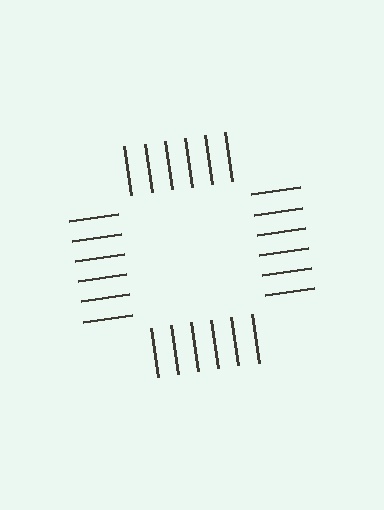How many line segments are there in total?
24 — 6 along each of the 4 edges.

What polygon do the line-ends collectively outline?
An illusory square — the line segments terminate on its edges but no continuous stroke is drawn.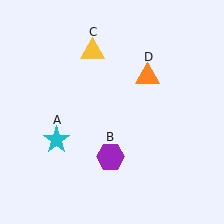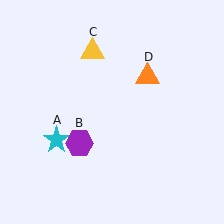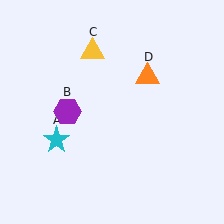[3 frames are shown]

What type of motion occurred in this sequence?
The purple hexagon (object B) rotated clockwise around the center of the scene.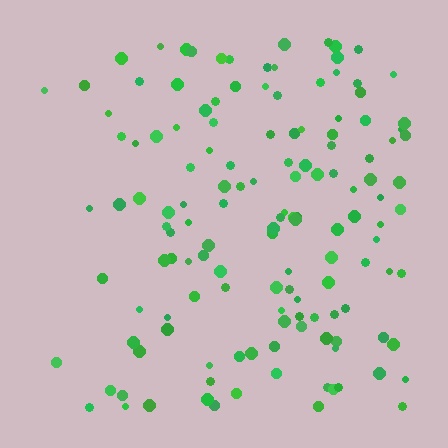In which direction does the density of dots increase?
From left to right, with the right side densest.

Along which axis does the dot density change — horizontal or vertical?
Horizontal.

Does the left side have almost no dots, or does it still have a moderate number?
Still a moderate number, just noticeably fewer than the right.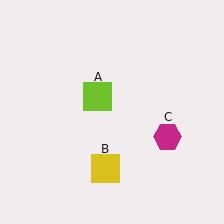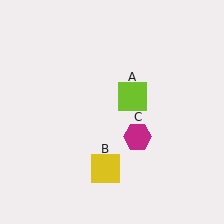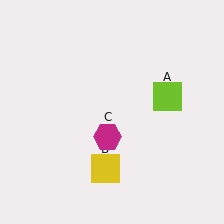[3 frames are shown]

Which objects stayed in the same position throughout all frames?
Yellow square (object B) remained stationary.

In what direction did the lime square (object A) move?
The lime square (object A) moved right.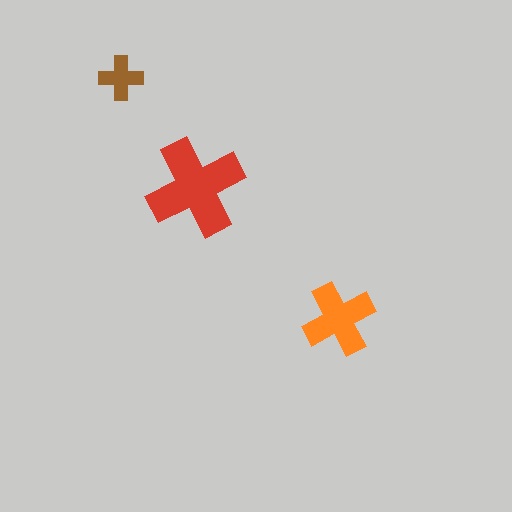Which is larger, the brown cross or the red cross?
The red one.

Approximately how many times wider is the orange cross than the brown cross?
About 1.5 times wider.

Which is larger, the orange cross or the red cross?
The red one.